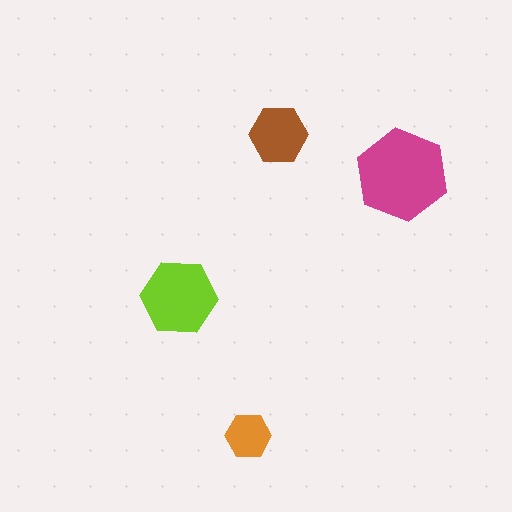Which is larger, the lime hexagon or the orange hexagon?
The lime one.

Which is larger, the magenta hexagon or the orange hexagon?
The magenta one.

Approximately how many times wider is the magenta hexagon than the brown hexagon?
About 1.5 times wider.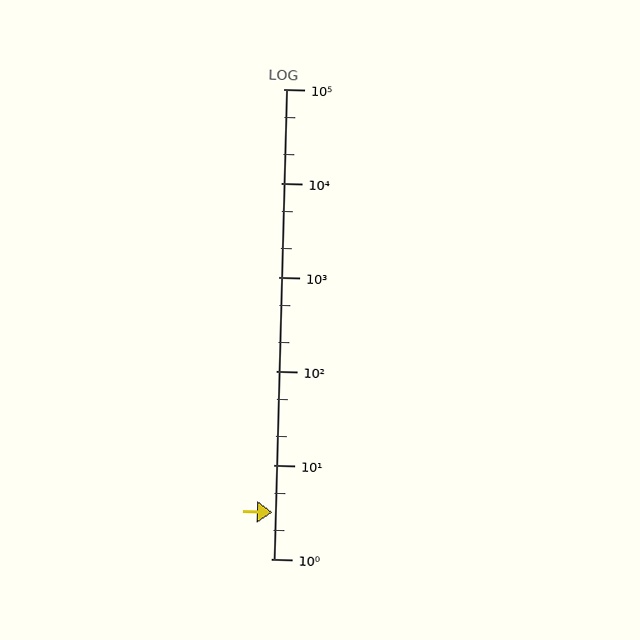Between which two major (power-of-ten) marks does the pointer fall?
The pointer is between 1 and 10.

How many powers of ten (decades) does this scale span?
The scale spans 5 decades, from 1 to 100000.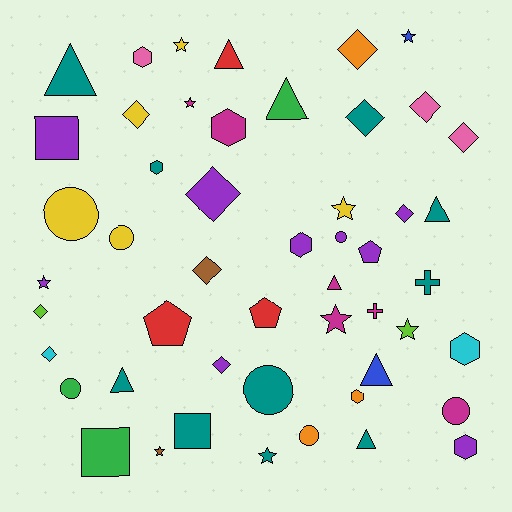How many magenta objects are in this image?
There are 6 magenta objects.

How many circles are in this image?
There are 7 circles.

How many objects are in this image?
There are 50 objects.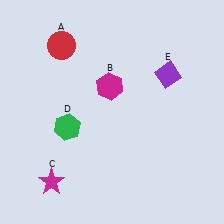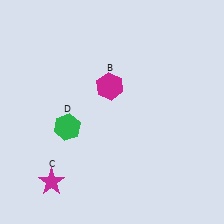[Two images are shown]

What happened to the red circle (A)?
The red circle (A) was removed in Image 2. It was in the top-left area of Image 1.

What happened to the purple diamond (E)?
The purple diamond (E) was removed in Image 2. It was in the top-right area of Image 1.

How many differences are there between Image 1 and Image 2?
There are 2 differences between the two images.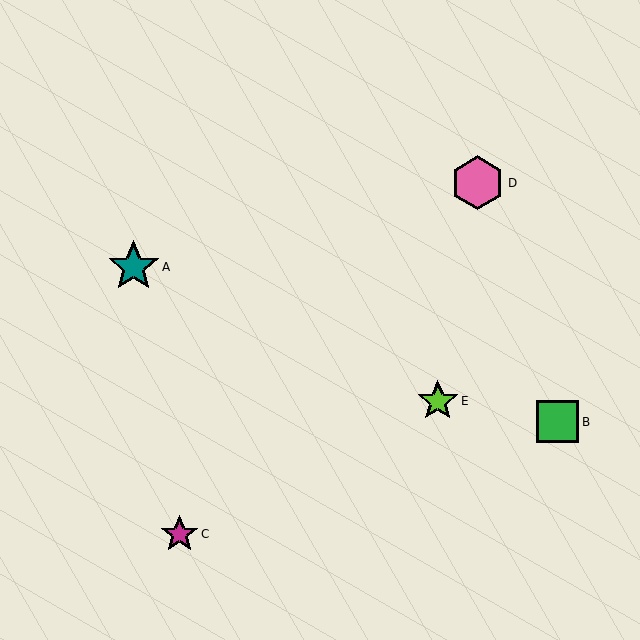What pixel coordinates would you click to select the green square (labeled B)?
Click at (558, 422) to select the green square B.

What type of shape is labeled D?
Shape D is a pink hexagon.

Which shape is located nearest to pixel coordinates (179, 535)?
The magenta star (labeled C) at (180, 534) is nearest to that location.